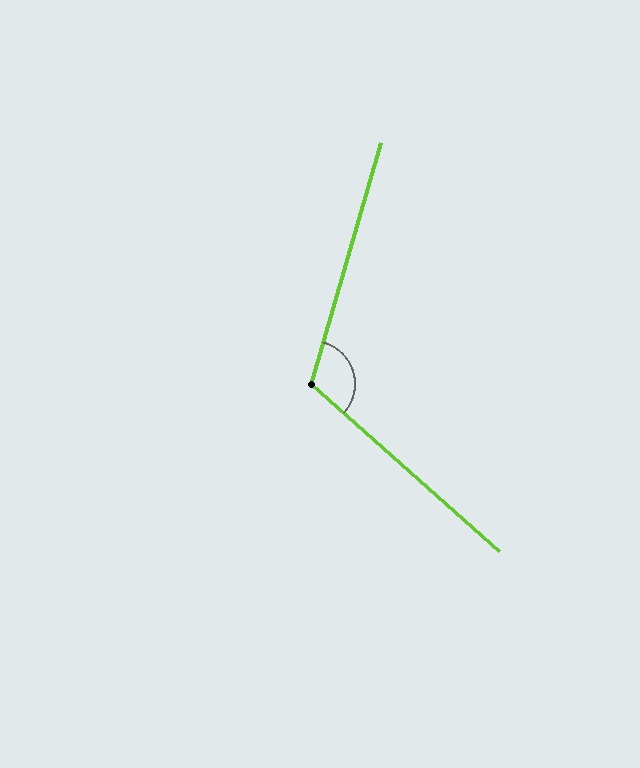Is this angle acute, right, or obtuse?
It is obtuse.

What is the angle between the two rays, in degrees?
Approximately 116 degrees.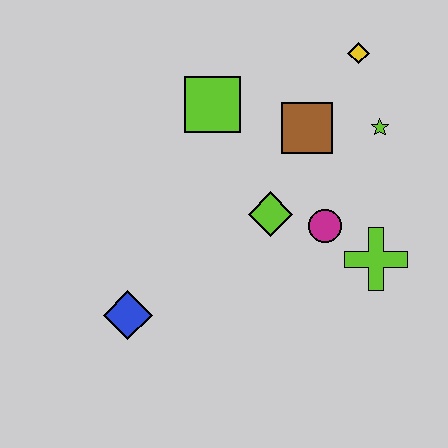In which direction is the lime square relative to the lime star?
The lime square is to the left of the lime star.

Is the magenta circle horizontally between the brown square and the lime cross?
Yes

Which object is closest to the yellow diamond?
The lime star is closest to the yellow diamond.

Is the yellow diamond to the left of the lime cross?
Yes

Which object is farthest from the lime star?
The blue diamond is farthest from the lime star.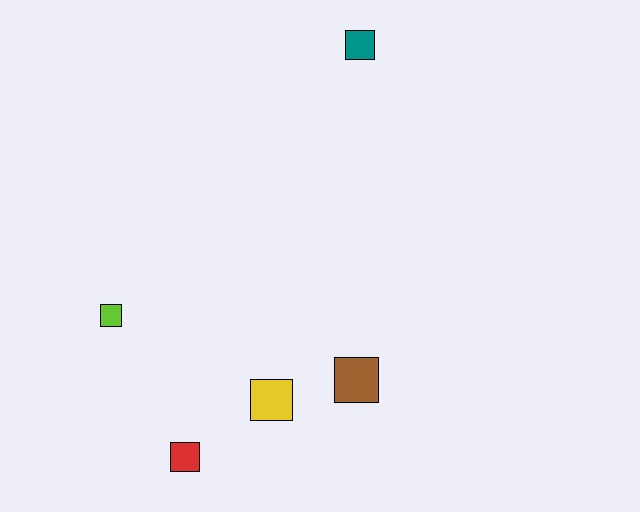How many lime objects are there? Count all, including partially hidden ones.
There is 1 lime object.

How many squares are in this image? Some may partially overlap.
There are 5 squares.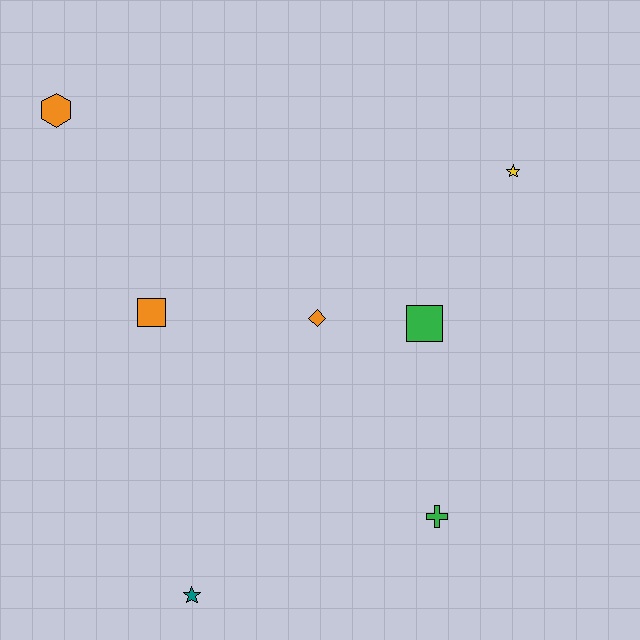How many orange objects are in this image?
There are 3 orange objects.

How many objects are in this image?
There are 7 objects.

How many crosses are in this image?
There is 1 cross.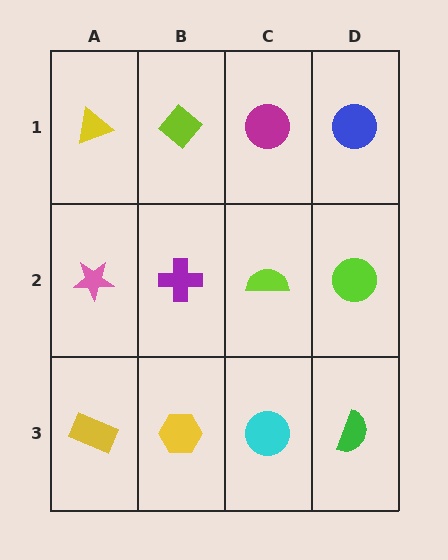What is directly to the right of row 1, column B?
A magenta circle.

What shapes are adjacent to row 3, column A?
A pink star (row 2, column A), a yellow hexagon (row 3, column B).